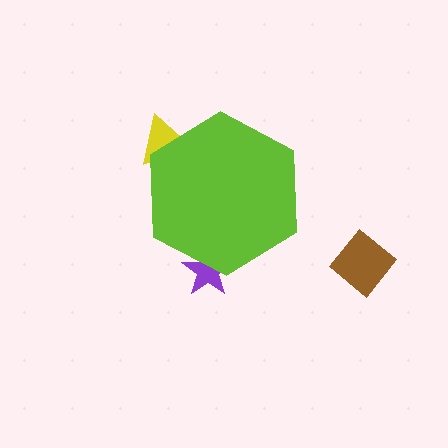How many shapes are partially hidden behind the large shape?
2 shapes are partially hidden.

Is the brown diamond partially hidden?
No, the brown diamond is fully visible.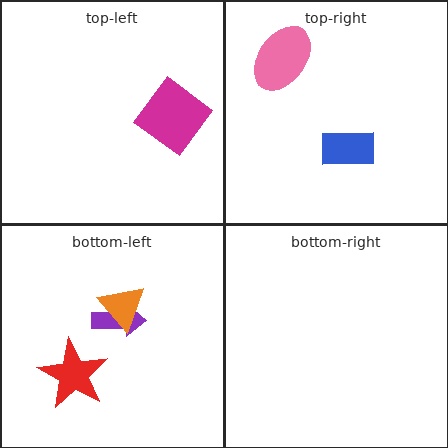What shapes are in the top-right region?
The blue rectangle, the pink ellipse.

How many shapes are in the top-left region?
1.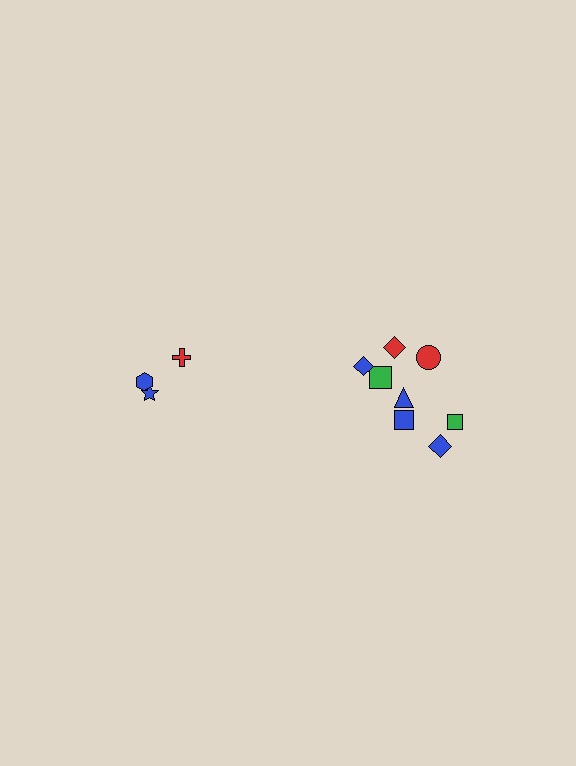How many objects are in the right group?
There are 8 objects.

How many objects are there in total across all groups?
There are 11 objects.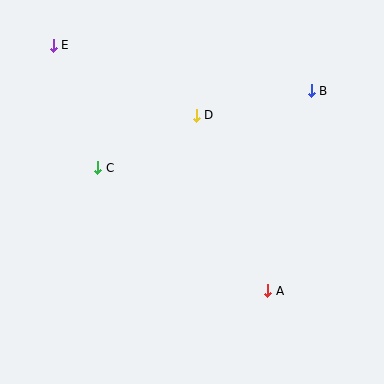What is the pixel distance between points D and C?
The distance between D and C is 112 pixels.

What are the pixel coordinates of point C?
Point C is at (98, 168).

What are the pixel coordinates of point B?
Point B is at (311, 91).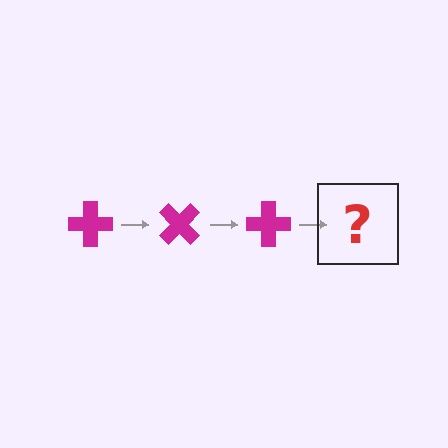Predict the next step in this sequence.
The next step is a magenta cross rotated 135 degrees.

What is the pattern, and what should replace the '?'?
The pattern is that the cross rotates 45 degrees each step. The '?' should be a magenta cross rotated 135 degrees.